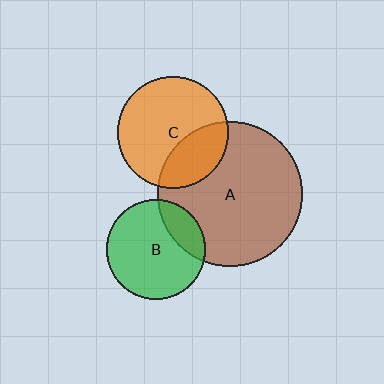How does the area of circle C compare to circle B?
Approximately 1.3 times.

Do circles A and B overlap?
Yes.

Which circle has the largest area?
Circle A (brown).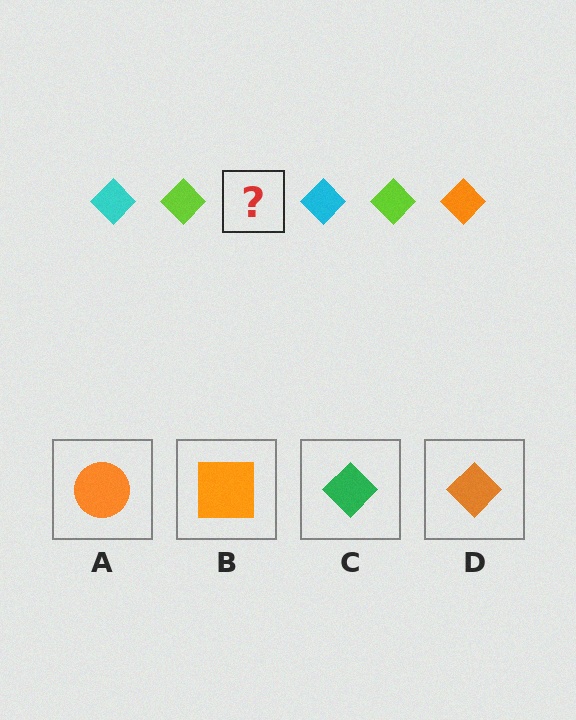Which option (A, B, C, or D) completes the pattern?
D.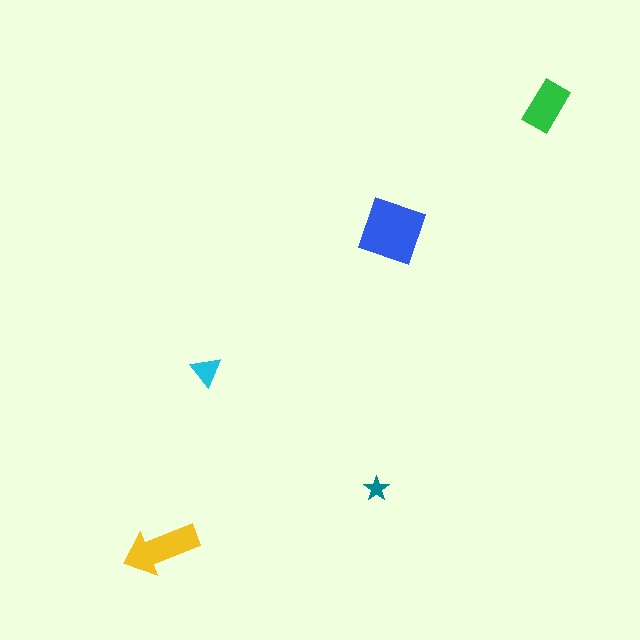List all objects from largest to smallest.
The blue diamond, the yellow arrow, the green rectangle, the cyan triangle, the teal star.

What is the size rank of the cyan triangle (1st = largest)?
4th.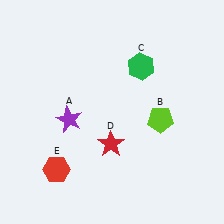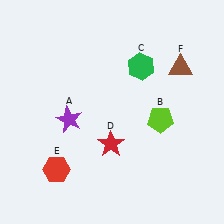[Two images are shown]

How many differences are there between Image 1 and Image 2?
There is 1 difference between the two images.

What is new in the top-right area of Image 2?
A brown triangle (F) was added in the top-right area of Image 2.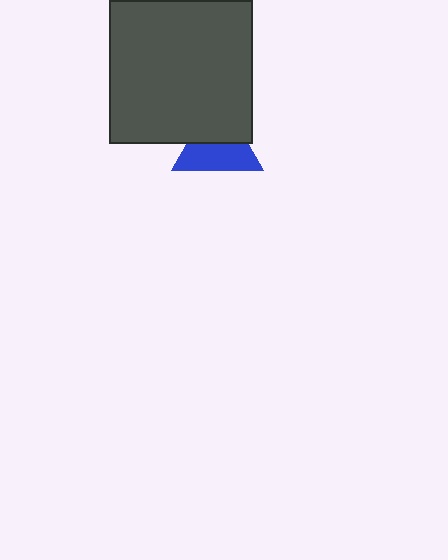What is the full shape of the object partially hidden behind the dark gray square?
The partially hidden object is a blue triangle.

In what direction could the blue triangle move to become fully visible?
The blue triangle could move down. That would shift it out from behind the dark gray square entirely.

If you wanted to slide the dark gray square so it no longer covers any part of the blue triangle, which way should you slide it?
Slide it up — that is the most direct way to separate the two shapes.